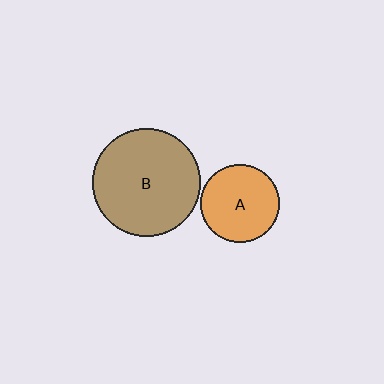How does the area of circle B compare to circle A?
Approximately 1.9 times.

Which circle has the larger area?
Circle B (brown).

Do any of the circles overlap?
No, none of the circles overlap.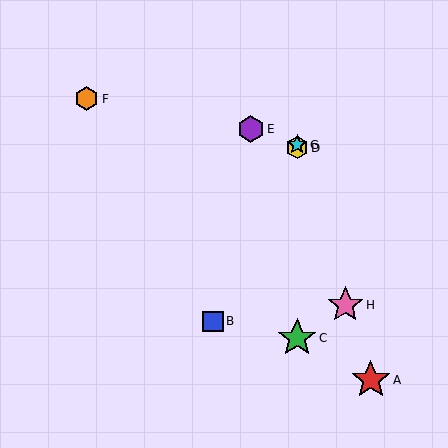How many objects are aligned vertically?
3 objects (C, D, G) are aligned vertically.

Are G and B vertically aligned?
No, G is at x≈297 and B is at x≈213.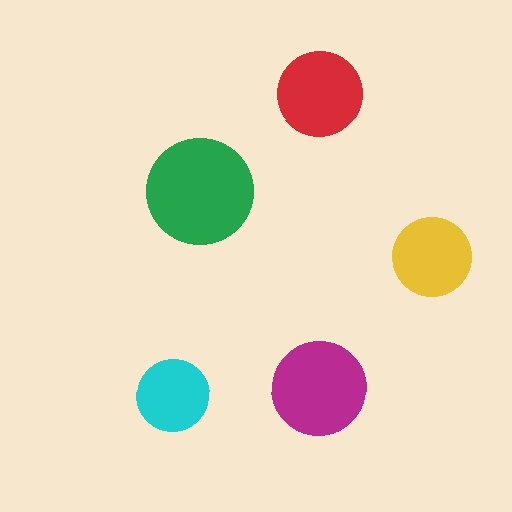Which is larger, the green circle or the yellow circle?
The green one.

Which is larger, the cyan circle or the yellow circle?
The yellow one.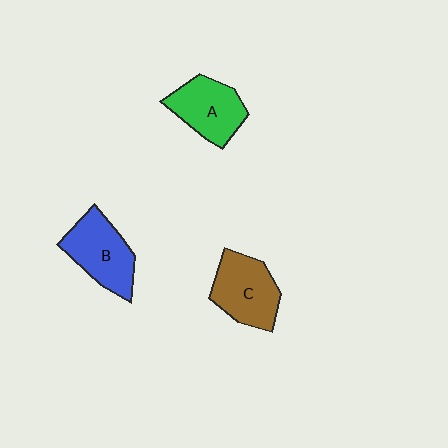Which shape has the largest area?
Shape B (blue).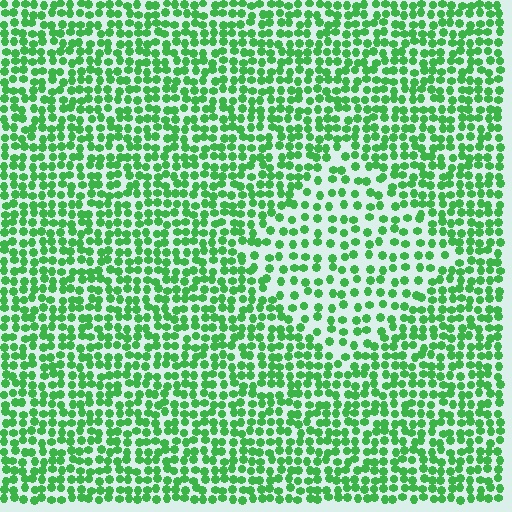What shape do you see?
I see a diamond.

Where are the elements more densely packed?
The elements are more densely packed outside the diamond boundary.